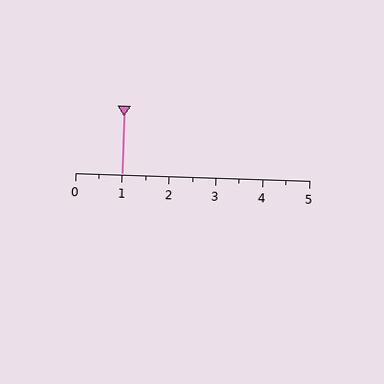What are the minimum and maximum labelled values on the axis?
The axis runs from 0 to 5.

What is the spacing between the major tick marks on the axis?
The major ticks are spaced 1 apart.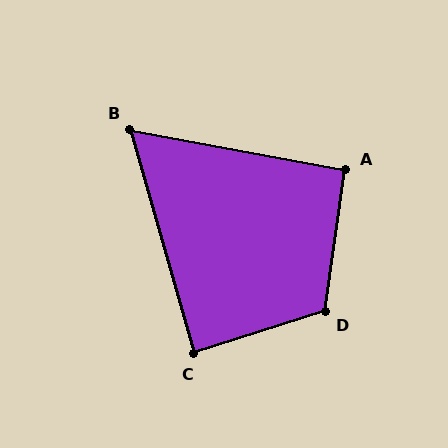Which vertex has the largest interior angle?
D, at approximately 116 degrees.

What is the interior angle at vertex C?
Approximately 88 degrees (approximately right).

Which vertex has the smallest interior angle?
B, at approximately 64 degrees.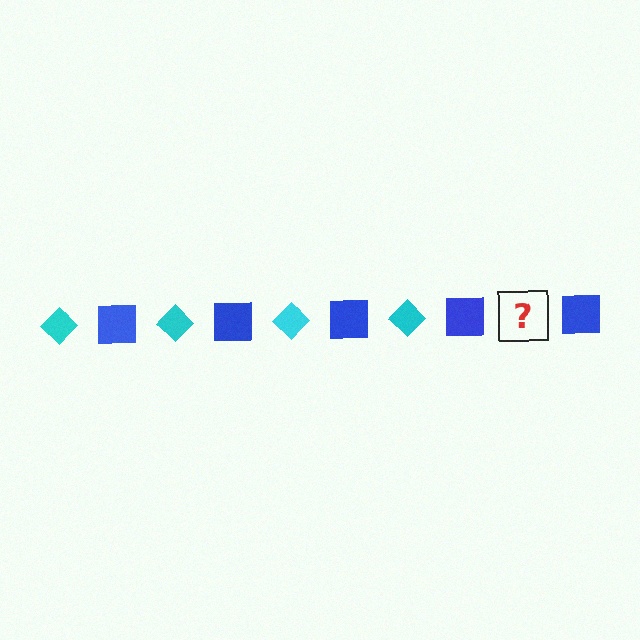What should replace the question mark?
The question mark should be replaced with a cyan diamond.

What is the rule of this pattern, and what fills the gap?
The rule is that the pattern alternates between cyan diamond and blue square. The gap should be filled with a cyan diamond.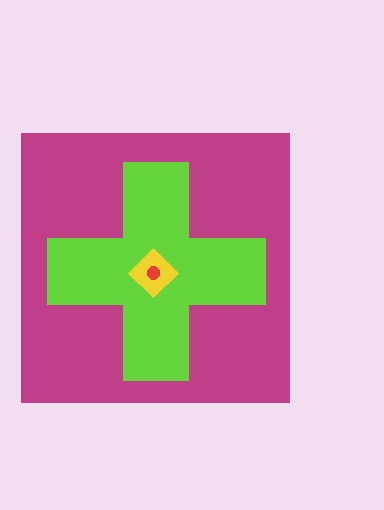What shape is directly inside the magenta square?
The lime cross.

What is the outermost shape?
The magenta square.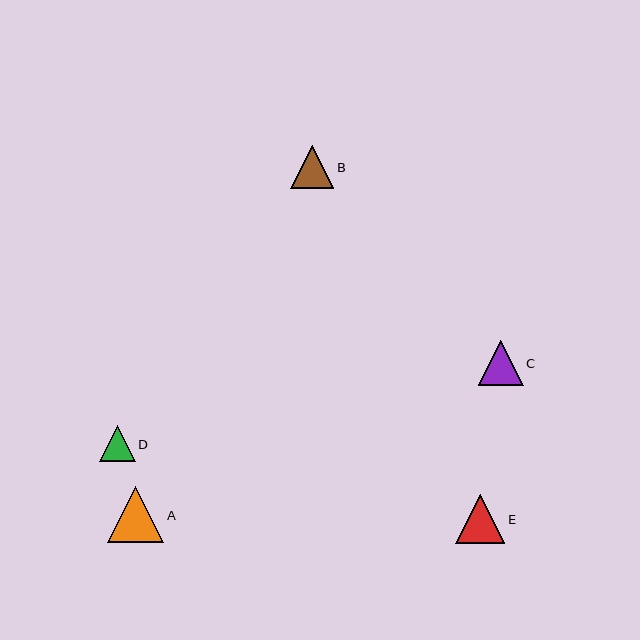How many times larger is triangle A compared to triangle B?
Triangle A is approximately 1.3 times the size of triangle B.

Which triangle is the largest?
Triangle A is the largest with a size of approximately 56 pixels.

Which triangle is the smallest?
Triangle D is the smallest with a size of approximately 36 pixels.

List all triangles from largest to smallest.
From largest to smallest: A, E, C, B, D.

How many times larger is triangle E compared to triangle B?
Triangle E is approximately 1.1 times the size of triangle B.